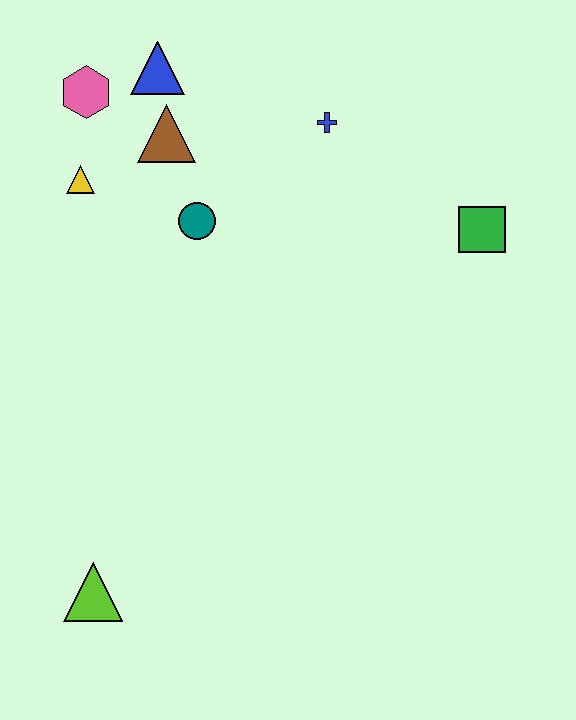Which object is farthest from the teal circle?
The lime triangle is farthest from the teal circle.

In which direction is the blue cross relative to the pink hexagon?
The blue cross is to the right of the pink hexagon.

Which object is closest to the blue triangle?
The brown triangle is closest to the blue triangle.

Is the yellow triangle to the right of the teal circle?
No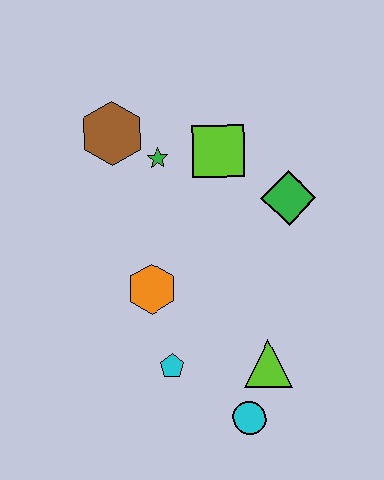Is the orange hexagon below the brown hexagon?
Yes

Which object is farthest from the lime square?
The cyan circle is farthest from the lime square.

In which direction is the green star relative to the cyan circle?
The green star is above the cyan circle.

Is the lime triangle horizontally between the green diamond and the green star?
Yes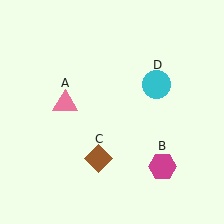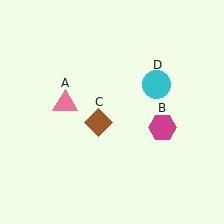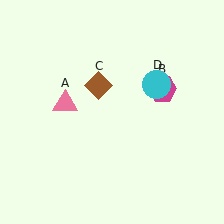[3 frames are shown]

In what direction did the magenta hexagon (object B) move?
The magenta hexagon (object B) moved up.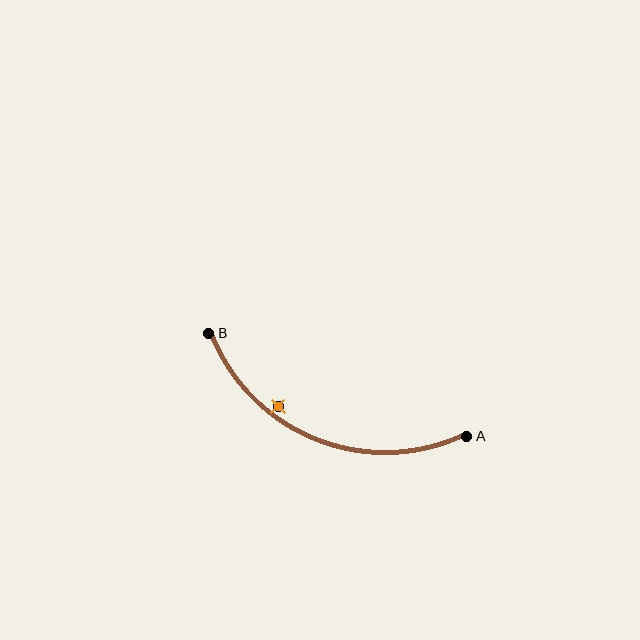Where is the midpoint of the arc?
The arc midpoint is the point on the curve farthest from the straight line joining A and B. It sits below that line.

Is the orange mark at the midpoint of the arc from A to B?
No — the orange mark does not lie on the arc at all. It sits slightly inside the curve.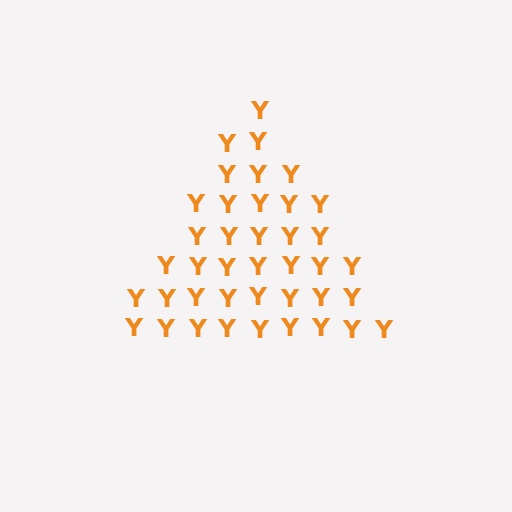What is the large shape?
The large shape is a triangle.